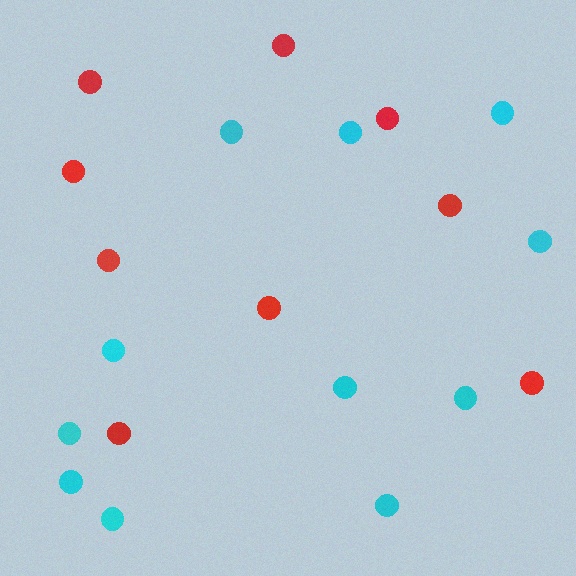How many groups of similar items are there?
There are 2 groups: one group of cyan circles (11) and one group of red circles (9).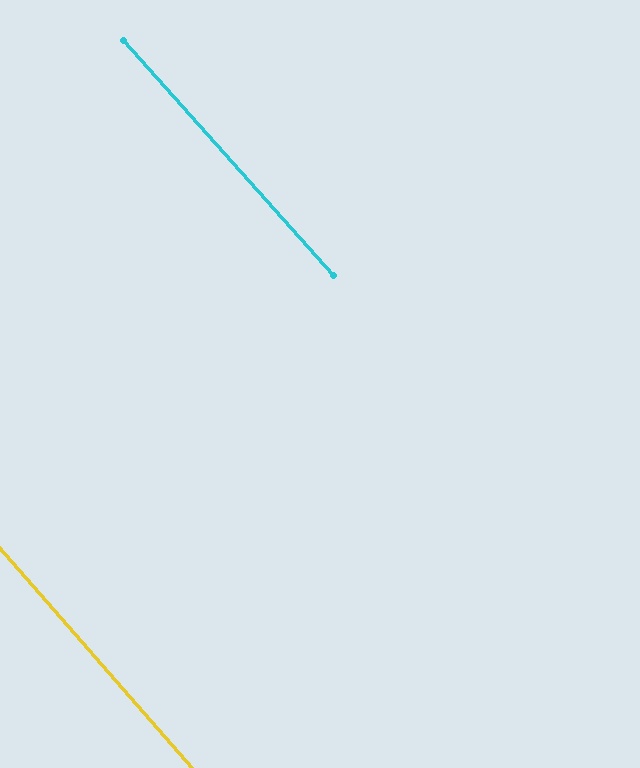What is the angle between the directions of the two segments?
Approximately 0 degrees.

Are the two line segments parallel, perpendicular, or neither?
Parallel — their directions differ by only 0.5°.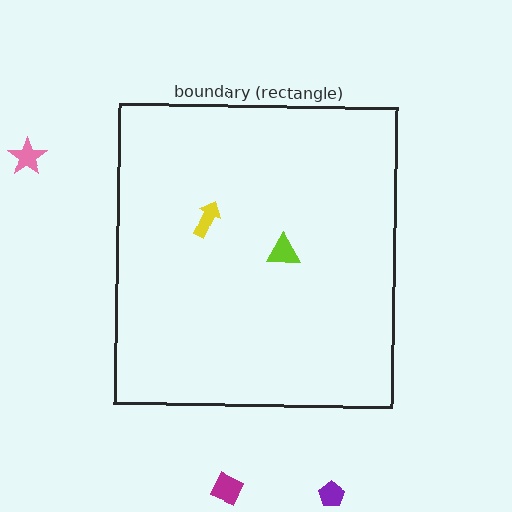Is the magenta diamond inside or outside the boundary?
Outside.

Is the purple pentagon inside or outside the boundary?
Outside.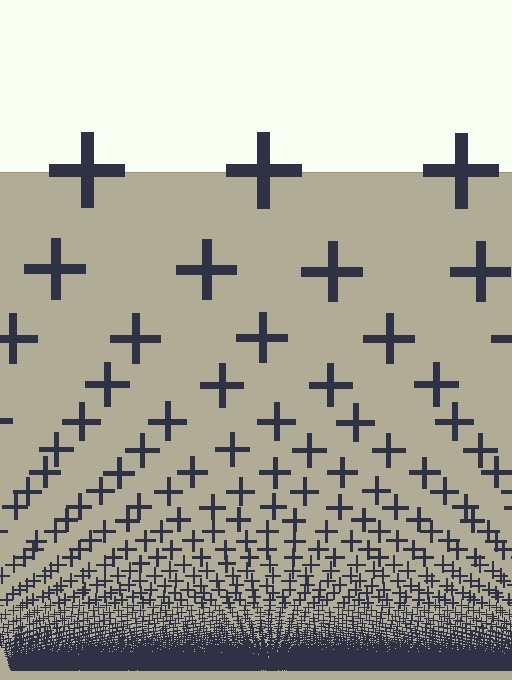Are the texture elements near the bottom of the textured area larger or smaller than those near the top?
Smaller. The gradient is inverted — elements near the bottom are smaller and denser.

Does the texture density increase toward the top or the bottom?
Density increases toward the bottom.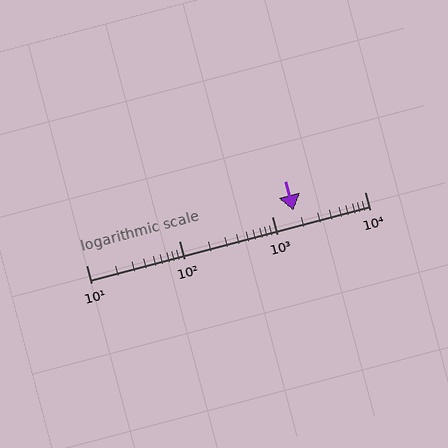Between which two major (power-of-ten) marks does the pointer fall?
The pointer is between 1000 and 10000.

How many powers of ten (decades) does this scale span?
The scale spans 3 decades, from 10 to 10000.